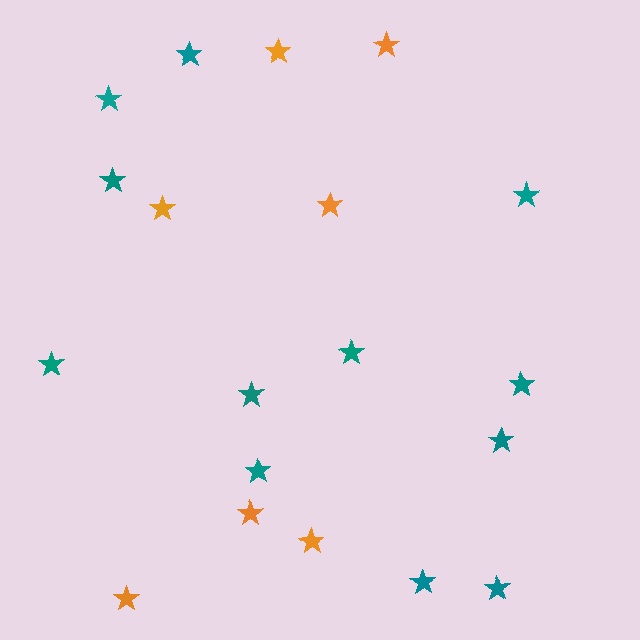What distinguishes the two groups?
There are 2 groups: one group of orange stars (7) and one group of teal stars (12).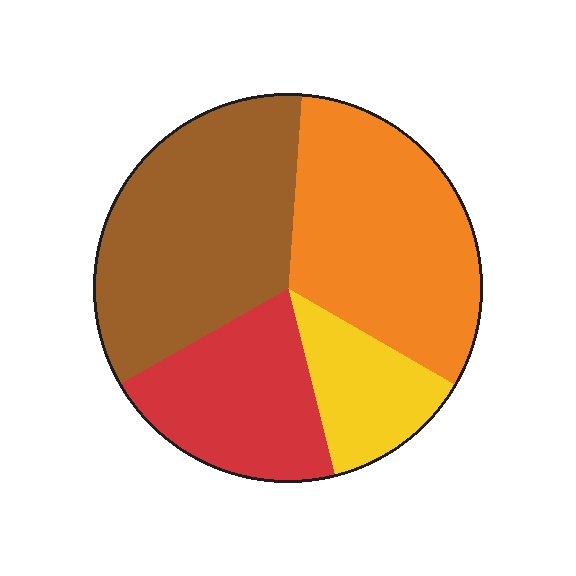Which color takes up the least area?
Yellow, at roughly 15%.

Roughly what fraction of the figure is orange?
Orange covers around 30% of the figure.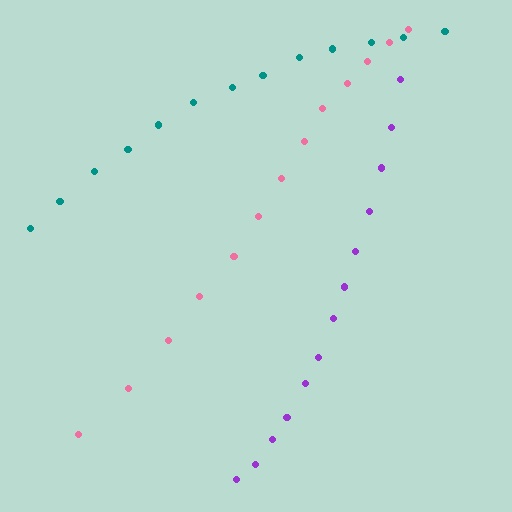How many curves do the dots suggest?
There are 3 distinct paths.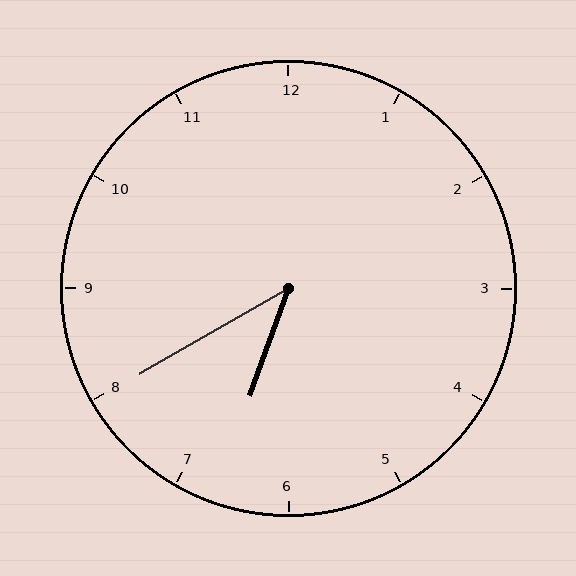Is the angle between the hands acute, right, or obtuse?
It is acute.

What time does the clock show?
6:40.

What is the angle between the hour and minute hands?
Approximately 40 degrees.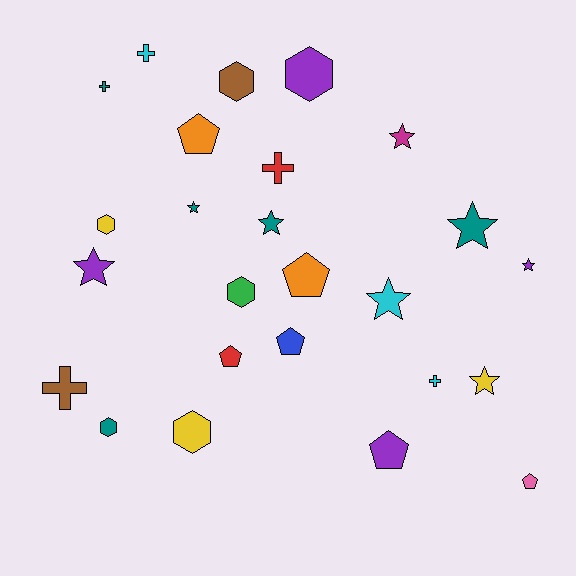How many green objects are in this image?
There is 1 green object.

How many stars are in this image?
There are 8 stars.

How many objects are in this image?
There are 25 objects.